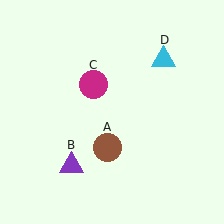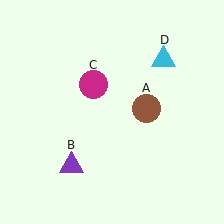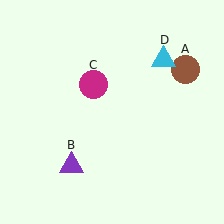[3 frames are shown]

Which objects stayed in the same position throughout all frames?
Purple triangle (object B) and magenta circle (object C) and cyan triangle (object D) remained stationary.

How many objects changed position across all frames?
1 object changed position: brown circle (object A).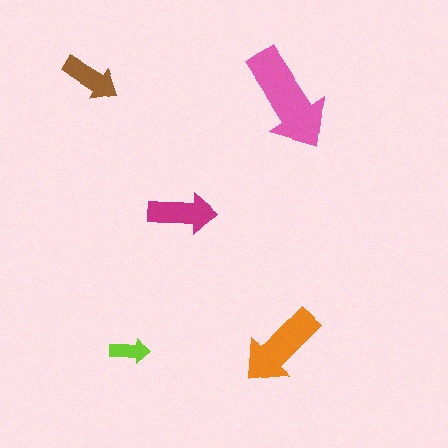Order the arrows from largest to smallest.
the pink one, the orange one, the magenta one, the brown one, the lime one.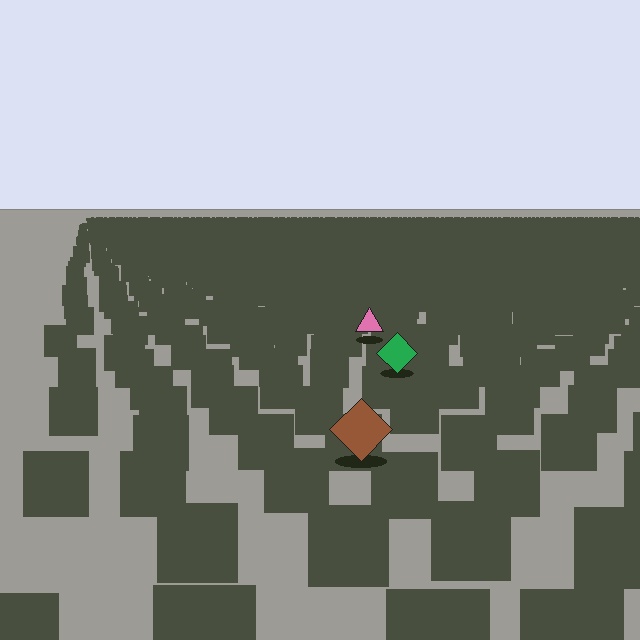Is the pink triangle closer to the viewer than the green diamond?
No. The green diamond is closer — you can tell from the texture gradient: the ground texture is coarser near it.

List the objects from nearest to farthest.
From nearest to farthest: the brown diamond, the green diamond, the pink triangle.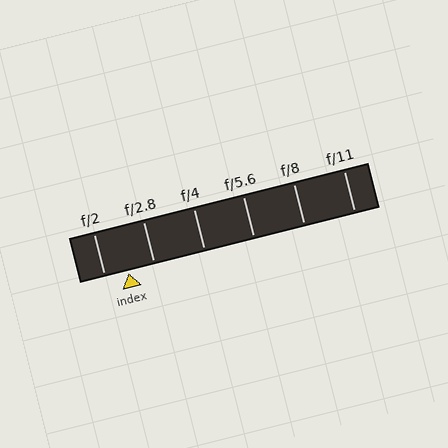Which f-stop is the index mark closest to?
The index mark is closest to f/2.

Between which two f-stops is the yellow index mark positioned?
The index mark is between f/2 and f/2.8.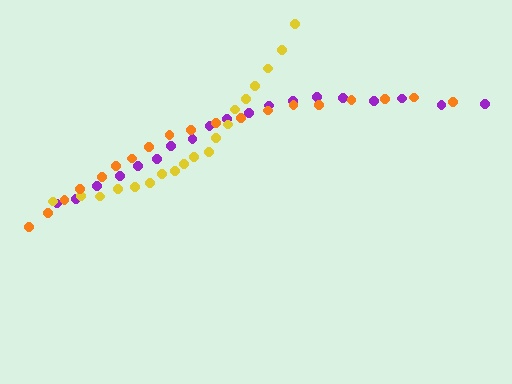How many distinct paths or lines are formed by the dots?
There are 3 distinct paths.